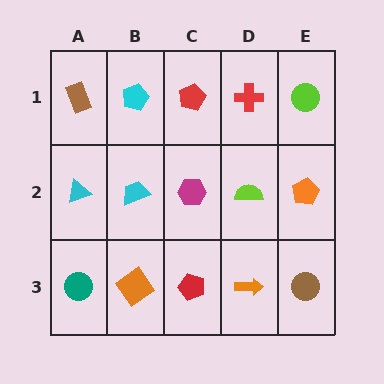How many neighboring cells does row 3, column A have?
2.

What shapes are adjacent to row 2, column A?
A brown rectangle (row 1, column A), a teal circle (row 3, column A), a cyan trapezoid (row 2, column B).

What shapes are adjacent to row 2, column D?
A red cross (row 1, column D), an orange arrow (row 3, column D), a magenta hexagon (row 2, column C), an orange pentagon (row 2, column E).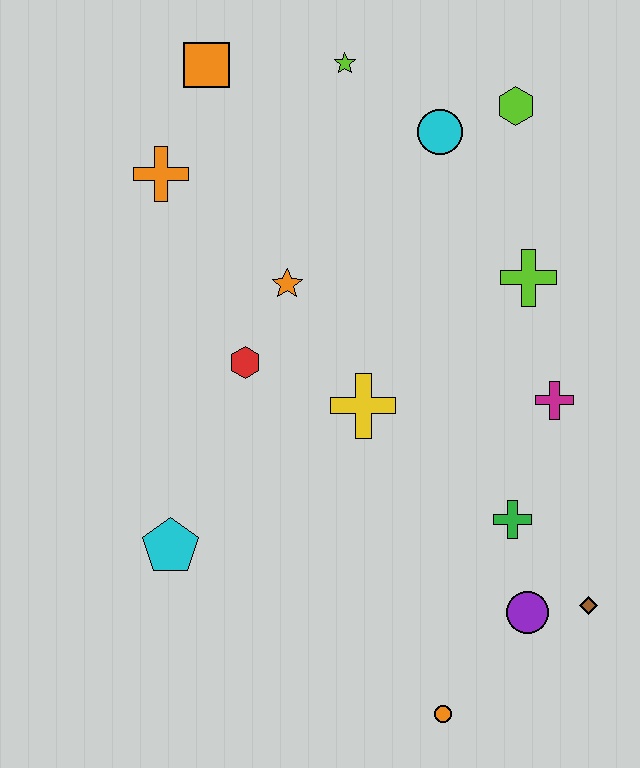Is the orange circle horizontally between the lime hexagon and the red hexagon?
Yes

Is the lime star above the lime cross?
Yes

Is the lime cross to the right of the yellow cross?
Yes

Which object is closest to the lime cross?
The magenta cross is closest to the lime cross.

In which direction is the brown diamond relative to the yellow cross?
The brown diamond is to the right of the yellow cross.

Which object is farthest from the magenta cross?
The orange square is farthest from the magenta cross.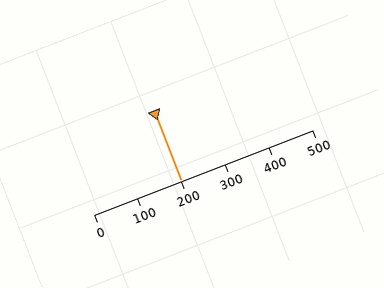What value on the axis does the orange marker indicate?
The marker indicates approximately 200.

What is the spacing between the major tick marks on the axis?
The major ticks are spaced 100 apart.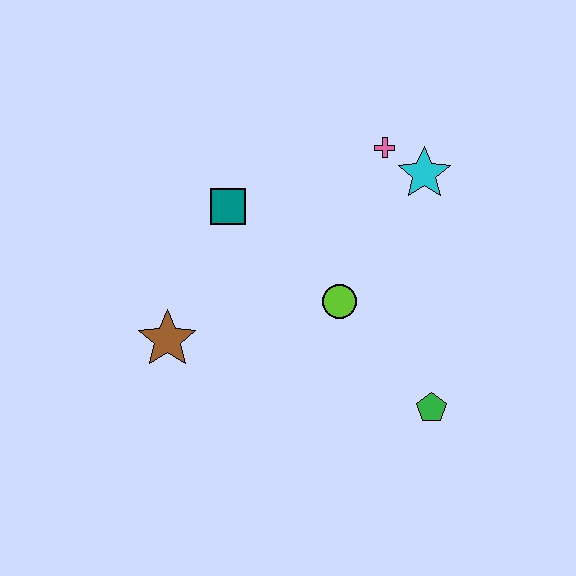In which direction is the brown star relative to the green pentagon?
The brown star is to the left of the green pentagon.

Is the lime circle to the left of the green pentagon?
Yes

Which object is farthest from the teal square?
The green pentagon is farthest from the teal square.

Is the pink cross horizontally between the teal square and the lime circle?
No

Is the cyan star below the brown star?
No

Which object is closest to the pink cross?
The cyan star is closest to the pink cross.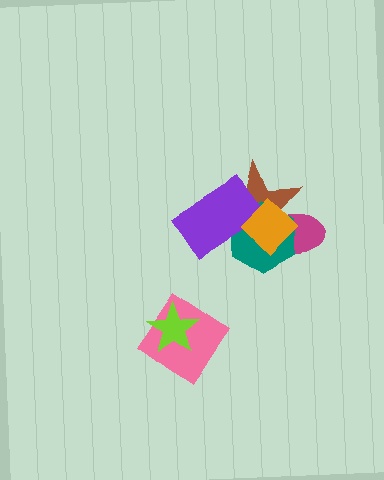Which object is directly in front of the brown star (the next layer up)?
The teal hexagon is directly in front of the brown star.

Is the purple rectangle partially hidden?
Yes, it is partially covered by another shape.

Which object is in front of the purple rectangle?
The orange diamond is in front of the purple rectangle.